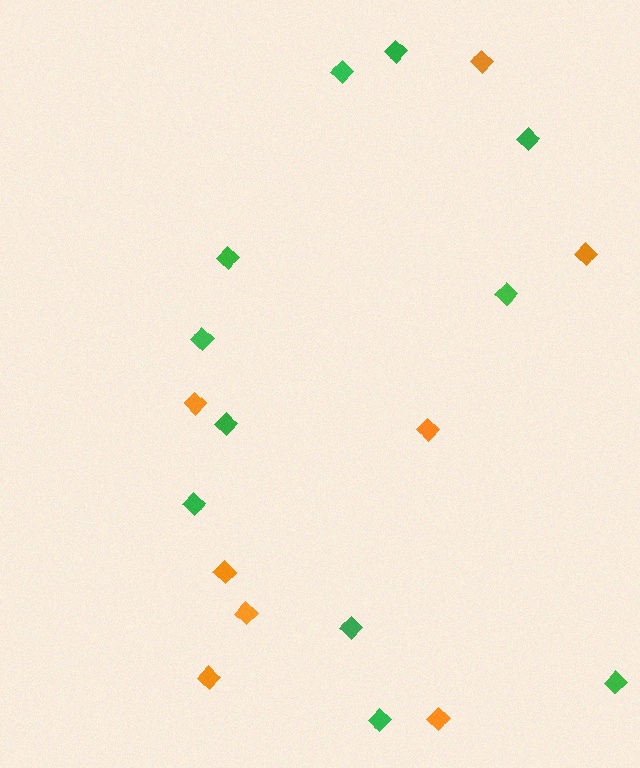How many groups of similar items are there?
There are 2 groups: one group of orange diamonds (8) and one group of green diamonds (11).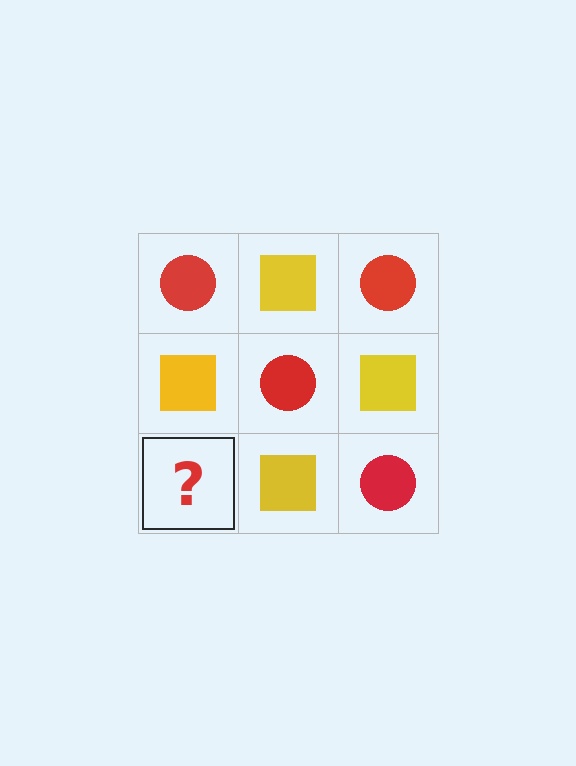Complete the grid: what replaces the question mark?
The question mark should be replaced with a red circle.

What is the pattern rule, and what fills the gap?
The rule is that it alternates red circle and yellow square in a checkerboard pattern. The gap should be filled with a red circle.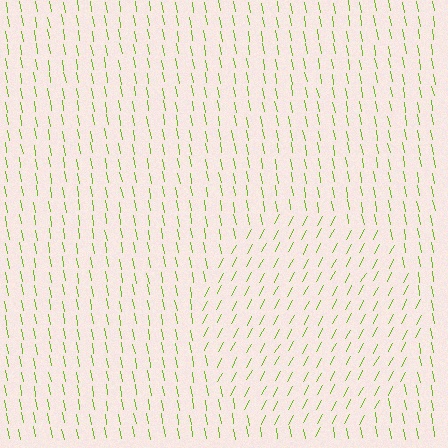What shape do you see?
I see a circle.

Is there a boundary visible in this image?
Yes, there is a texture boundary formed by a change in line orientation.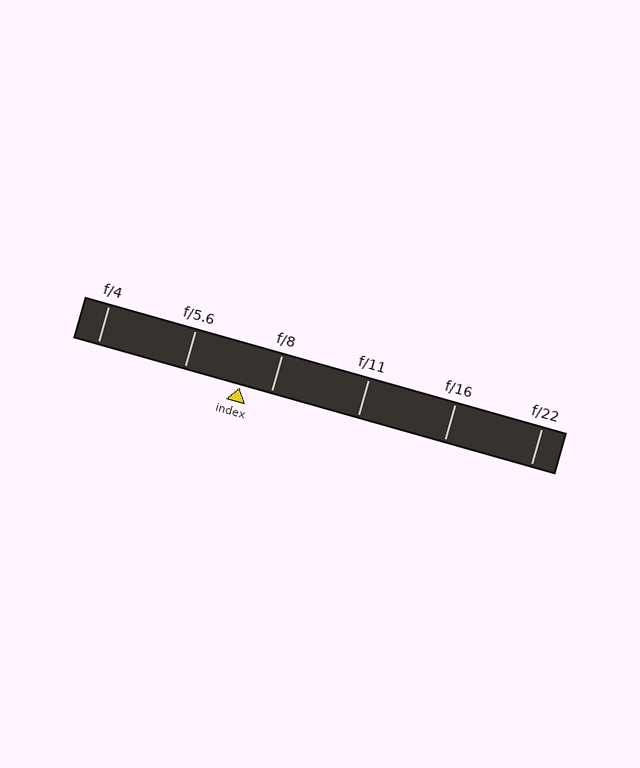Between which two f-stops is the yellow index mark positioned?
The index mark is between f/5.6 and f/8.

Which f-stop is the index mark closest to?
The index mark is closest to f/8.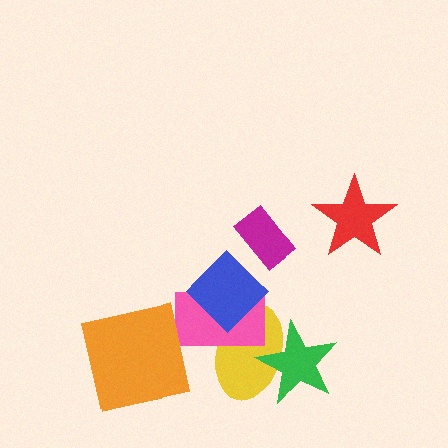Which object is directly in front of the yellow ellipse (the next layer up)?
The pink rectangle is directly in front of the yellow ellipse.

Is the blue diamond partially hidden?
No, no other shape covers it.